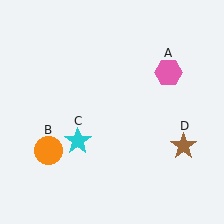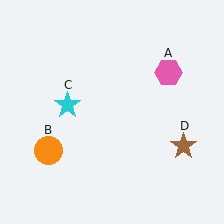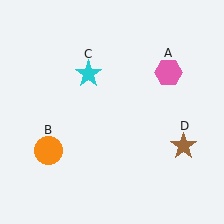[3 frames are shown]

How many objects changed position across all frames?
1 object changed position: cyan star (object C).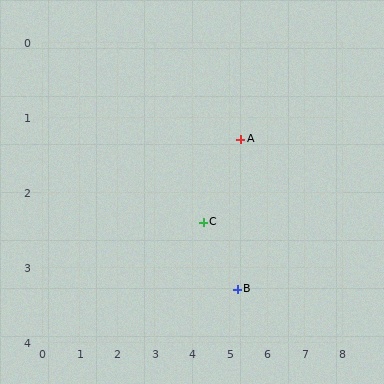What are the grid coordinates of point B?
Point B is at approximately (5.2, 3.3).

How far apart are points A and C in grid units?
Points A and C are about 1.5 grid units apart.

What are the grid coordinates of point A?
Point A is at approximately (5.3, 1.3).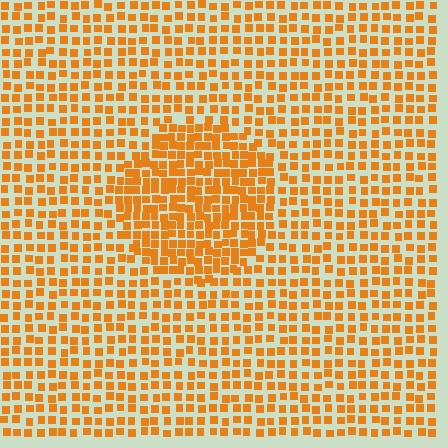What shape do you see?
I see a circle.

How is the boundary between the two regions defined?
The boundary is defined by a change in element density (approximately 1.7x ratio). All elements are the same color, size, and shape.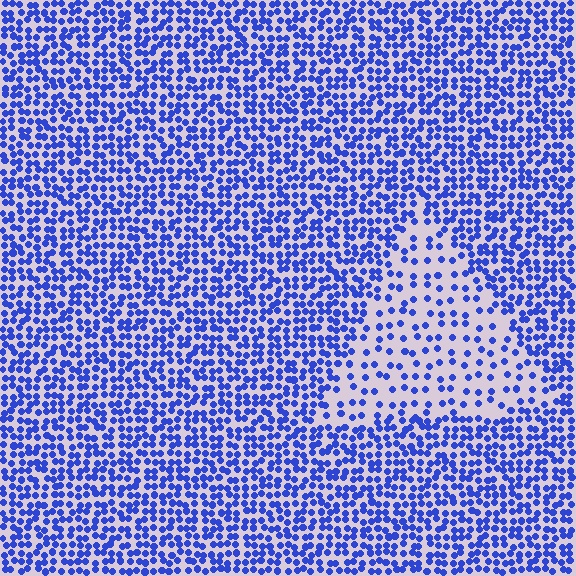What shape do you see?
I see a triangle.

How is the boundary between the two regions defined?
The boundary is defined by a change in element density (approximately 2.4x ratio). All elements are the same color, size, and shape.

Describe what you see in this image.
The image contains small blue elements arranged at two different densities. A triangle-shaped region is visible where the elements are less densely packed than the surrounding area.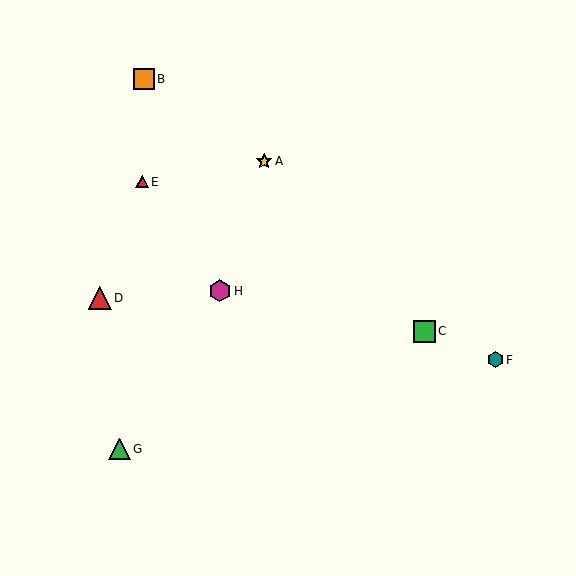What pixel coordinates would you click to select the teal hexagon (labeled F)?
Click at (495, 360) to select the teal hexagon F.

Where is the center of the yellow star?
The center of the yellow star is at (264, 161).